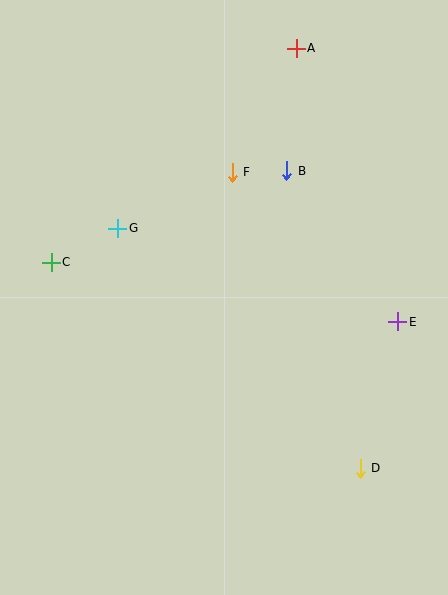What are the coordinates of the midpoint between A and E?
The midpoint between A and E is at (347, 185).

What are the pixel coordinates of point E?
Point E is at (398, 322).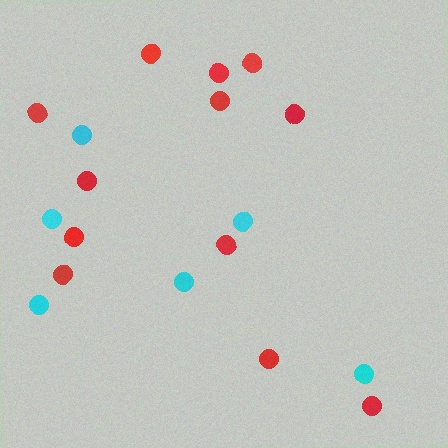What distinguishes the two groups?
There are 2 groups: one group of cyan circles (6) and one group of red circles (12).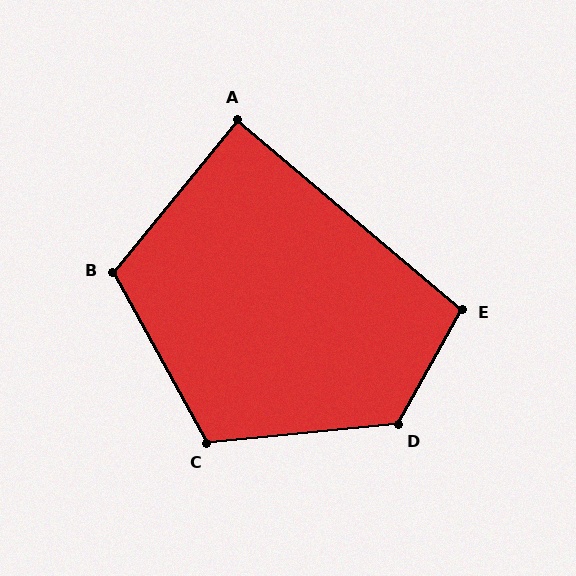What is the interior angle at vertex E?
Approximately 101 degrees (obtuse).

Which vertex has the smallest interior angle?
A, at approximately 89 degrees.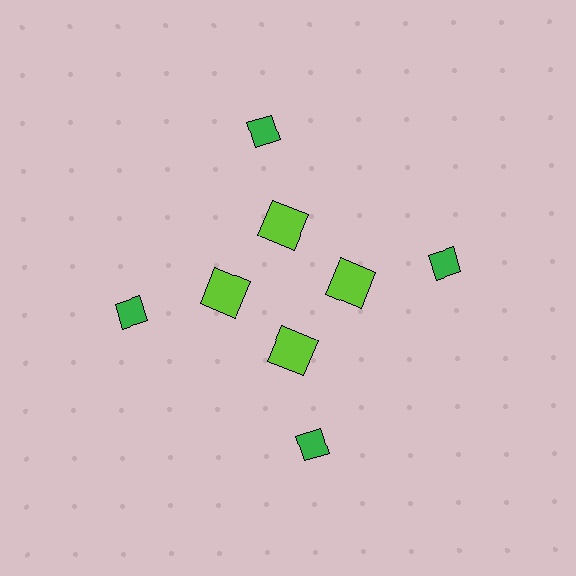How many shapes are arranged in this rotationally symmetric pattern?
There are 8 shapes, arranged in 4 groups of 2.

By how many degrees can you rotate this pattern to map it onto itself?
The pattern maps onto itself every 90 degrees of rotation.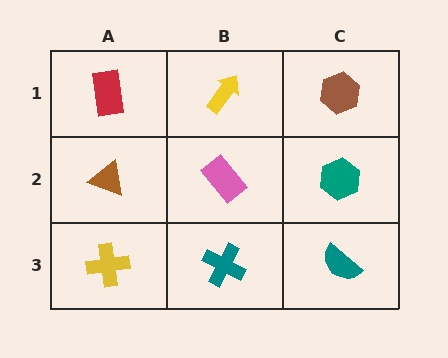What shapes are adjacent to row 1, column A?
A brown triangle (row 2, column A), a yellow arrow (row 1, column B).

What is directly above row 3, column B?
A pink rectangle.